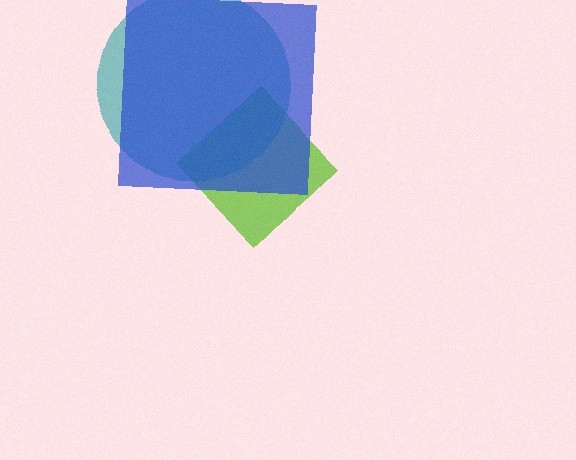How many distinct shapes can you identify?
There are 3 distinct shapes: a lime diamond, a teal circle, a blue square.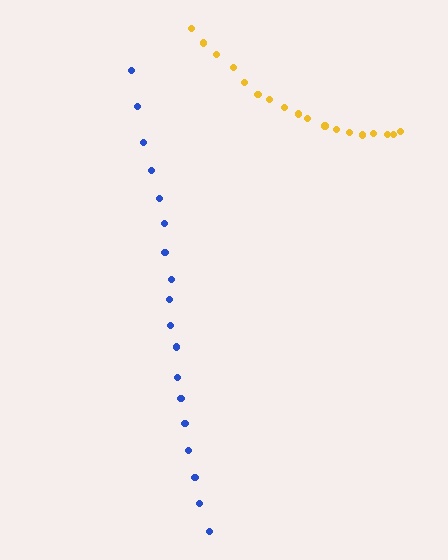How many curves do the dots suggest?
There are 2 distinct paths.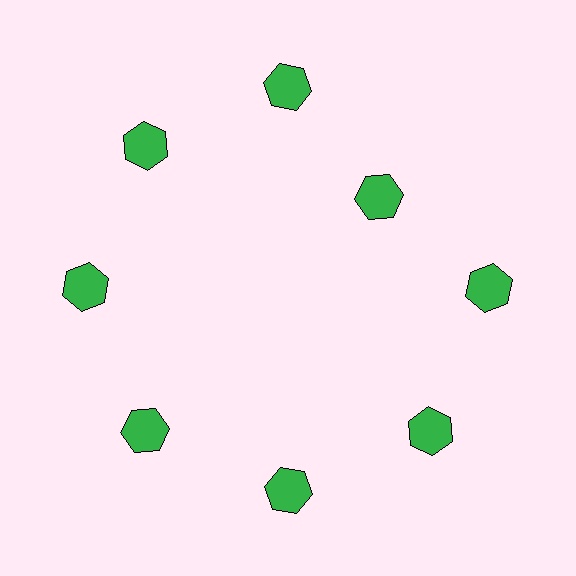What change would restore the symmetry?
The symmetry would be restored by moving it outward, back onto the ring so that all 8 hexagons sit at equal angles and equal distance from the center.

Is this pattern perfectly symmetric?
No. The 8 green hexagons are arranged in a ring, but one element near the 2 o'clock position is pulled inward toward the center, breaking the 8-fold rotational symmetry.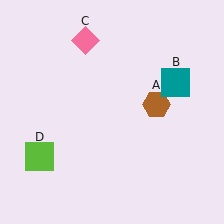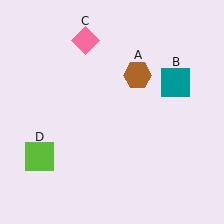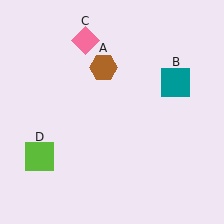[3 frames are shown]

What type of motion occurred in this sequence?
The brown hexagon (object A) rotated counterclockwise around the center of the scene.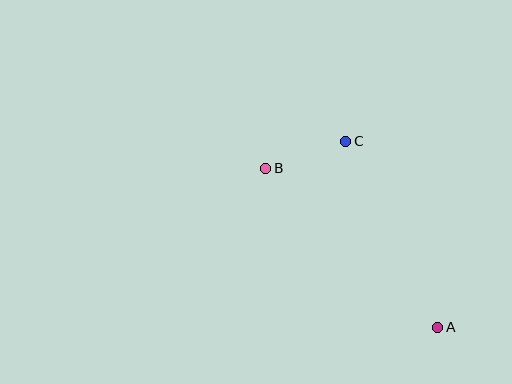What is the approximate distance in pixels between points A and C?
The distance between A and C is approximately 208 pixels.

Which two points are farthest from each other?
Points A and B are farthest from each other.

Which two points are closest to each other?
Points B and C are closest to each other.